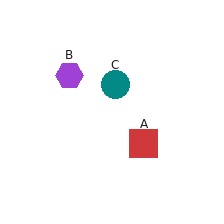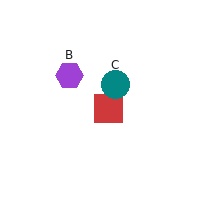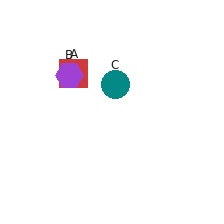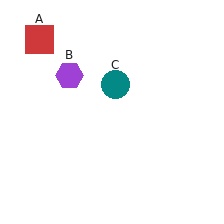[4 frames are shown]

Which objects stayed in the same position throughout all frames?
Purple hexagon (object B) and teal circle (object C) remained stationary.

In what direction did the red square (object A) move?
The red square (object A) moved up and to the left.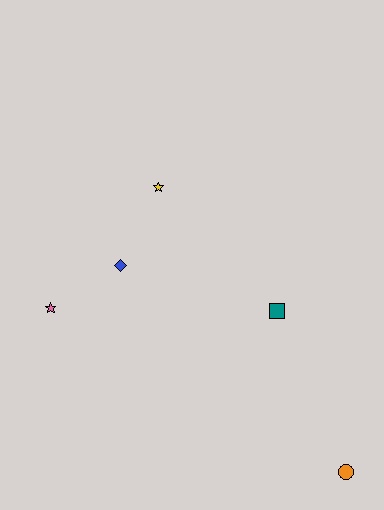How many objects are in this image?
There are 5 objects.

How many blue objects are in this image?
There is 1 blue object.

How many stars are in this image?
There are 2 stars.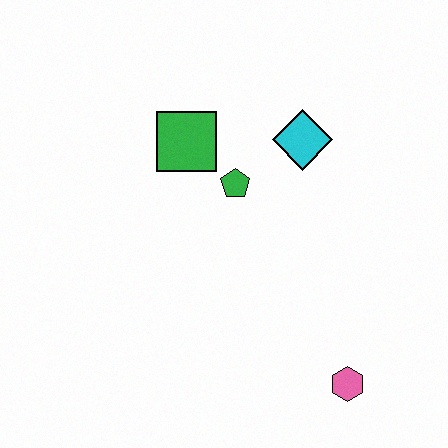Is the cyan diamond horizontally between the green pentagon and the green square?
No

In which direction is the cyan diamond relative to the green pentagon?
The cyan diamond is to the right of the green pentagon.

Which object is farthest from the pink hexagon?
The green square is farthest from the pink hexagon.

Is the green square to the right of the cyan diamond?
No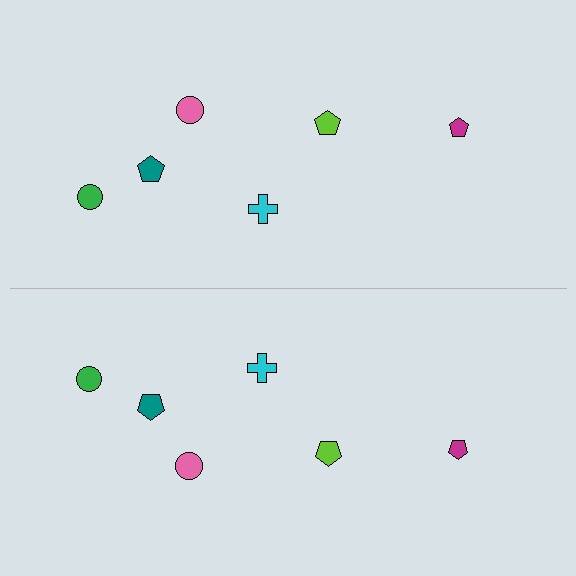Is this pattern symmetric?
Yes, this pattern has bilateral (reflection) symmetry.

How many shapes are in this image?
There are 12 shapes in this image.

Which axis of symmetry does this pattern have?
The pattern has a horizontal axis of symmetry running through the center of the image.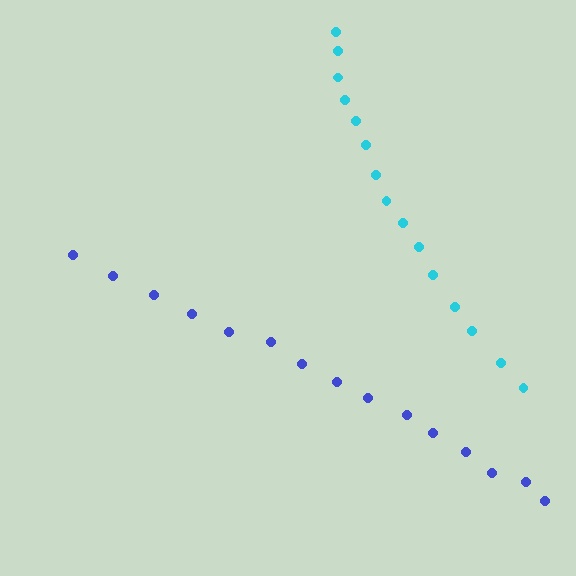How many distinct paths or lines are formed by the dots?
There are 2 distinct paths.